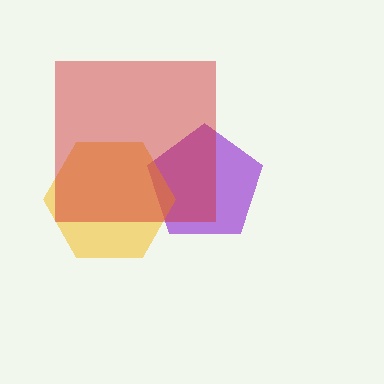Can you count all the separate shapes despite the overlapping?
Yes, there are 3 separate shapes.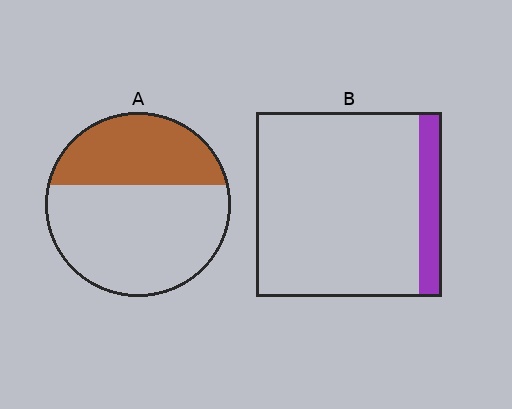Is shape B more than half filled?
No.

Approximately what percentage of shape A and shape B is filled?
A is approximately 35% and B is approximately 10%.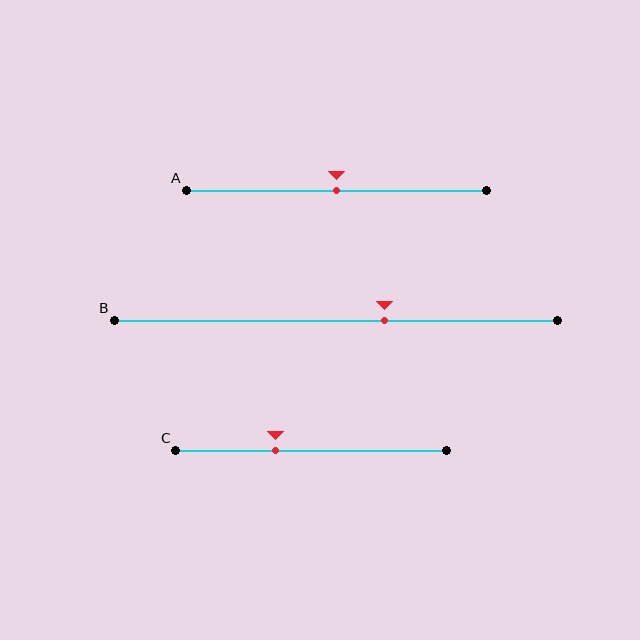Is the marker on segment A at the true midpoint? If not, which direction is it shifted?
Yes, the marker on segment A is at the true midpoint.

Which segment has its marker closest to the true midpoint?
Segment A has its marker closest to the true midpoint.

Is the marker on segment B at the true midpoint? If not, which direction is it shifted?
No, the marker on segment B is shifted to the right by about 11% of the segment length.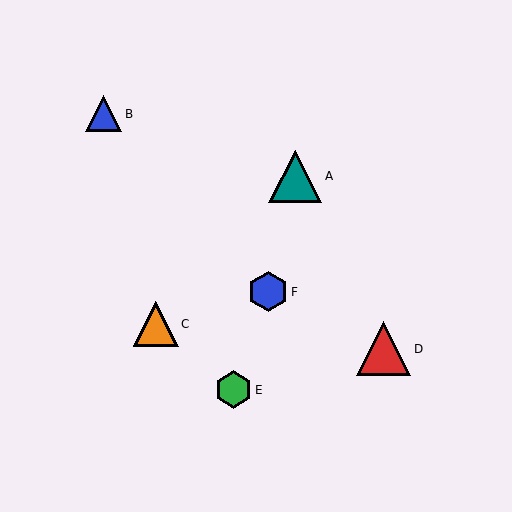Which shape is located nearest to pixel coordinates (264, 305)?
The blue hexagon (labeled F) at (268, 292) is nearest to that location.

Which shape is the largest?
The red triangle (labeled D) is the largest.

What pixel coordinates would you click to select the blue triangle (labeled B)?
Click at (104, 114) to select the blue triangle B.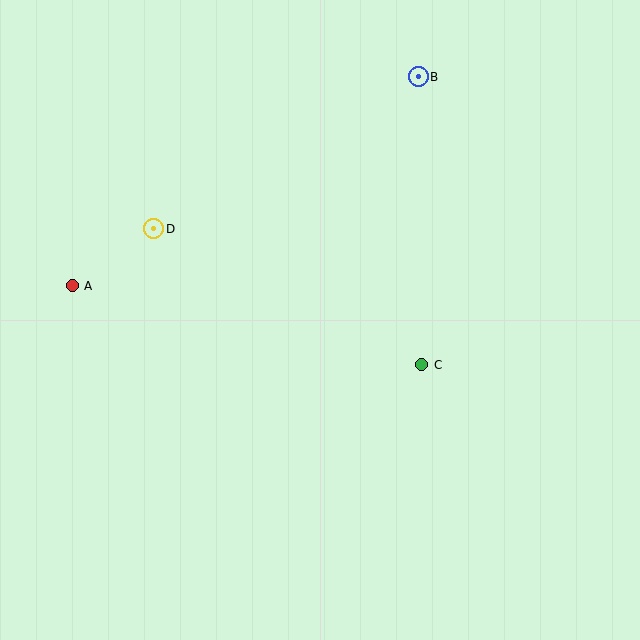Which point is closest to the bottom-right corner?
Point C is closest to the bottom-right corner.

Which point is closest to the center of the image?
Point C at (422, 365) is closest to the center.